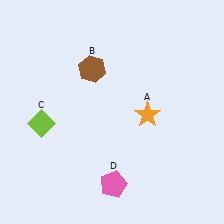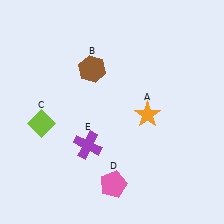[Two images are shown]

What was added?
A purple cross (E) was added in Image 2.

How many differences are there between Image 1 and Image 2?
There is 1 difference between the two images.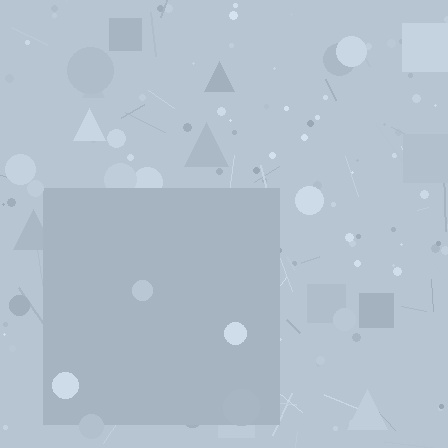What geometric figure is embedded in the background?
A square is embedded in the background.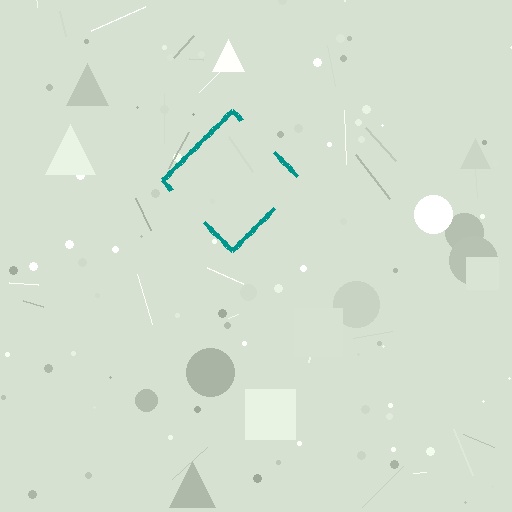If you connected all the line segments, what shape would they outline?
They would outline a diamond.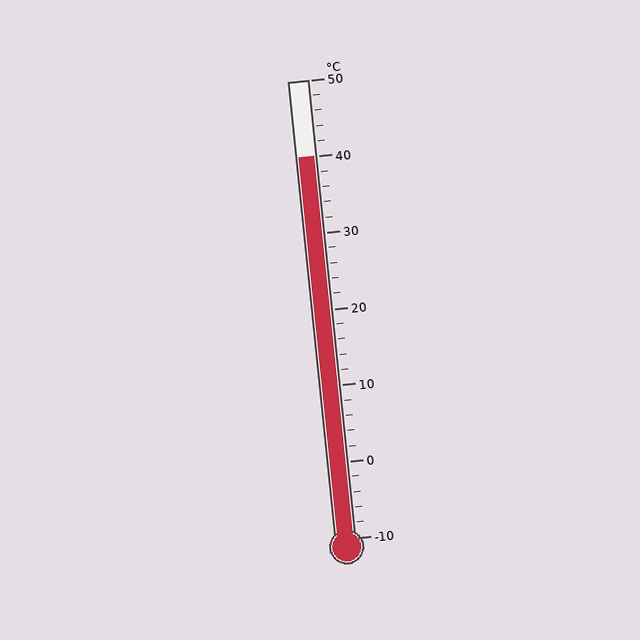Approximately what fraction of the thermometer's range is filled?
The thermometer is filled to approximately 85% of its range.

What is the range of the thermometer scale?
The thermometer scale ranges from -10°C to 50°C.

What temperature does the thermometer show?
The thermometer shows approximately 40°C.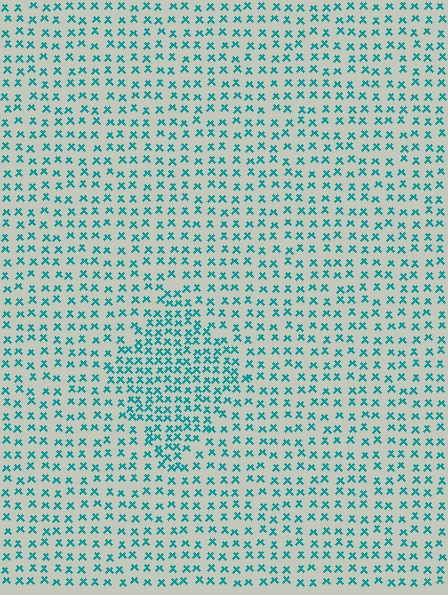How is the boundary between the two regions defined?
The boundary is defined by a change in element density (approximately 1.8x ratio). All elements are the same color, size, and shape.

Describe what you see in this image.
The image contains small teal elements arranged at two different densities. A diamond-shaped region is visible where the elements are more densely packed than the surrounding area.